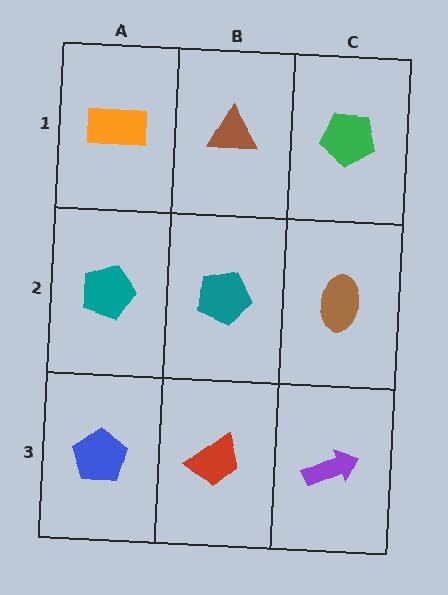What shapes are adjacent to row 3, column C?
A brown ellipse (row 2, column C), a red trapezoid (row 3, column B).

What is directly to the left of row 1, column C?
A brown triangle.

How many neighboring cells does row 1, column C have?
2.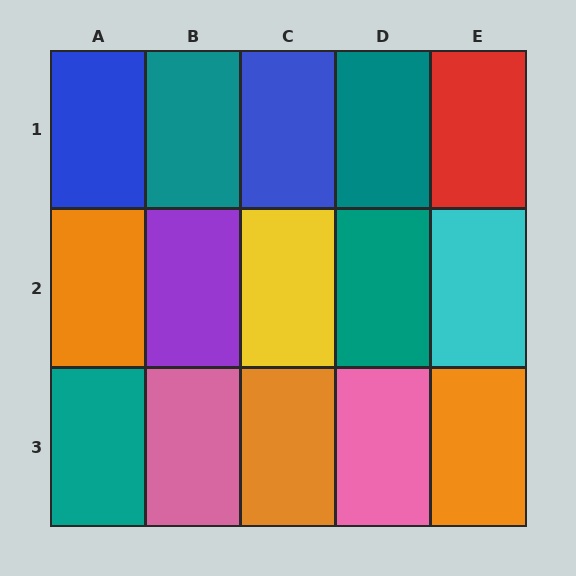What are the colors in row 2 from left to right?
Orange, purple, yellow, teal, cyan.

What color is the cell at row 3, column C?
Orange.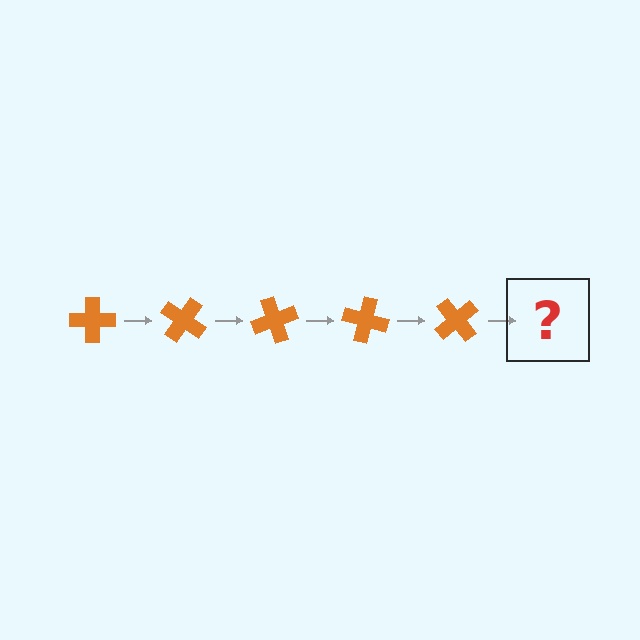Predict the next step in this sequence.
The next step is an orange cross rotated 175 degrees.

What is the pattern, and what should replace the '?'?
The pattern is that the cross rotates 35 degrees each step. The '?' should be an orange cross rotated 175 degrees.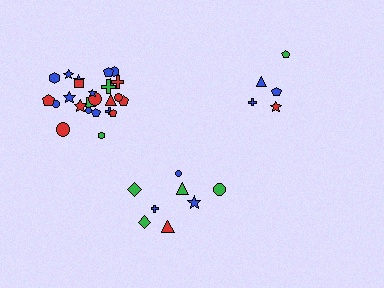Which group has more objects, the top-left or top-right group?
The top-left group.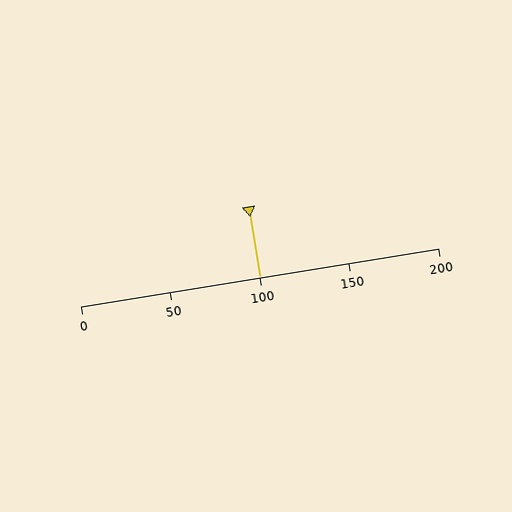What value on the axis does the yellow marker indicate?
The marker indicates approximately 100.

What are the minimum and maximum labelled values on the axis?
The axis runs from 0 to 200.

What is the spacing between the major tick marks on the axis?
The major ticks are spaced 50 apart.